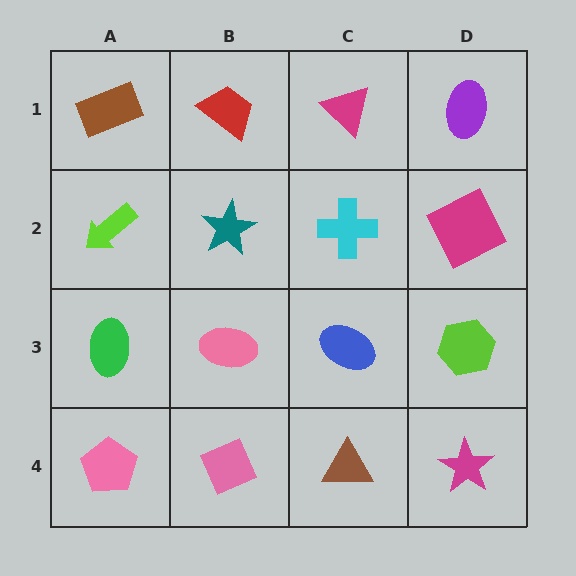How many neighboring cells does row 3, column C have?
4.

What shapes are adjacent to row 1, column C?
A cyan cross (row 2, column C), a red trapezoid (row 1, column B), a purple ellipse (row 1, column D).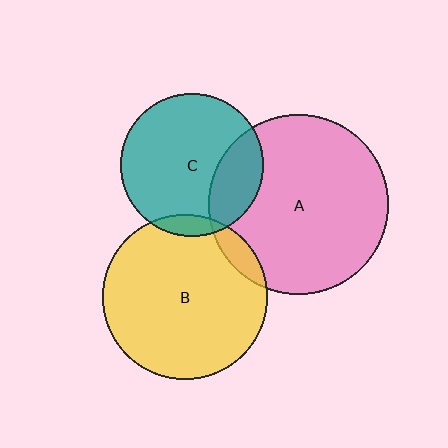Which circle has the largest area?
Circle A (pink).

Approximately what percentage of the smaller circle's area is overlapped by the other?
Approximately 5%.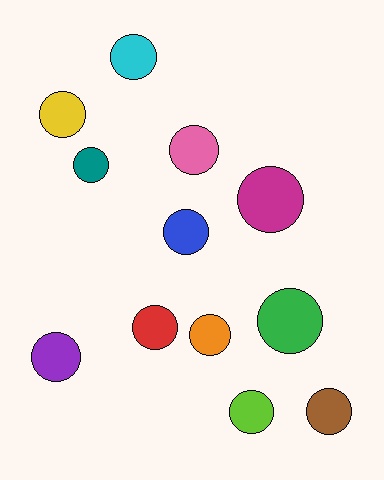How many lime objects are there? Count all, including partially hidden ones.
There is 1 lime object.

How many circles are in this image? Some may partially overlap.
There are 12 circles.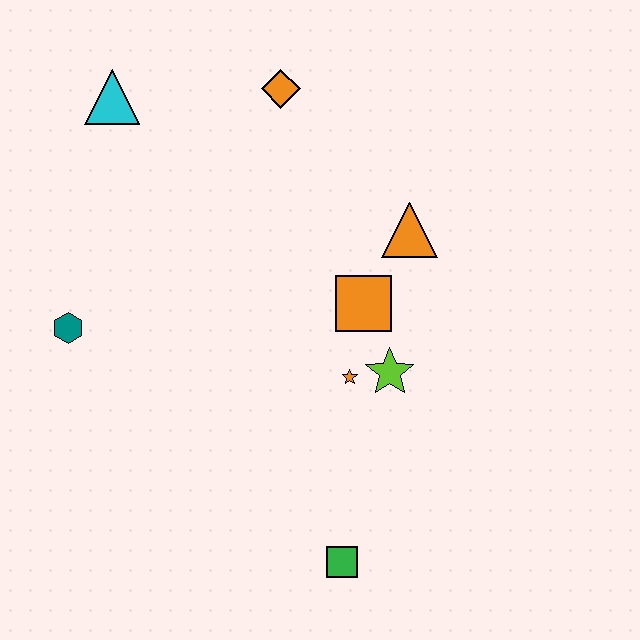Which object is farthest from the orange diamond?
The green square is farthest from the orange diamond.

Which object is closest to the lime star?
The orange star is closest to the lime star.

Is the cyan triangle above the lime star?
Yes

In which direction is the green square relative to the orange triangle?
The green square is below the orange triangle.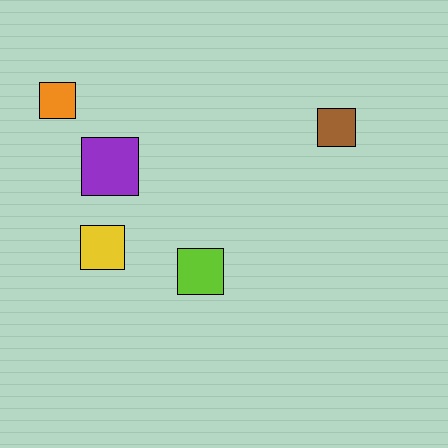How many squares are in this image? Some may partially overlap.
There are 5 squares.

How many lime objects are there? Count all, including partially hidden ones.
There is 1 lime object.